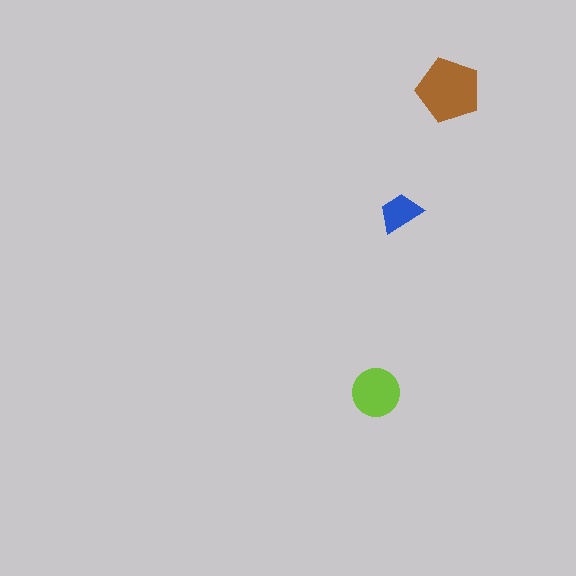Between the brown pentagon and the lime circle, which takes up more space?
The brown pentagon.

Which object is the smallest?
The blue trapezoid.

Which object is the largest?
The brown pentagon.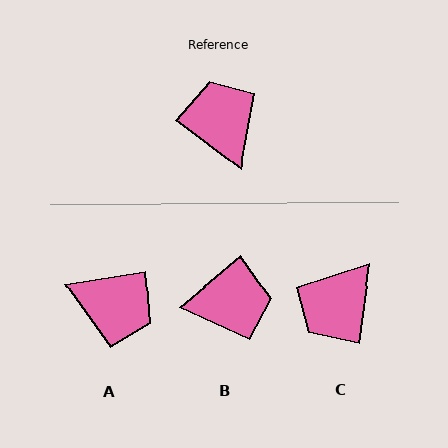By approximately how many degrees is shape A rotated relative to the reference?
Approximately 134 degrees clockwise.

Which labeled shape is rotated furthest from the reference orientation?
A, about 134 degrees away.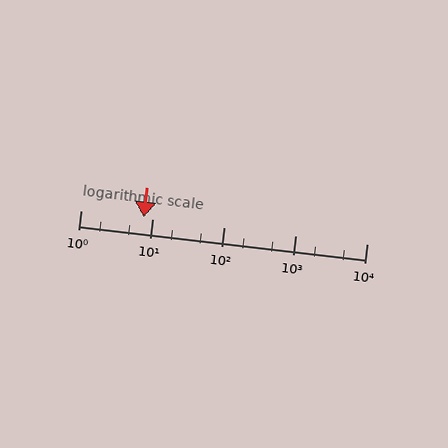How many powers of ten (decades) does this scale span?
The scale spans 4 decades, from 1 to 10000.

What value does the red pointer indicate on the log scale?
The pointer indicates approximately 7.5.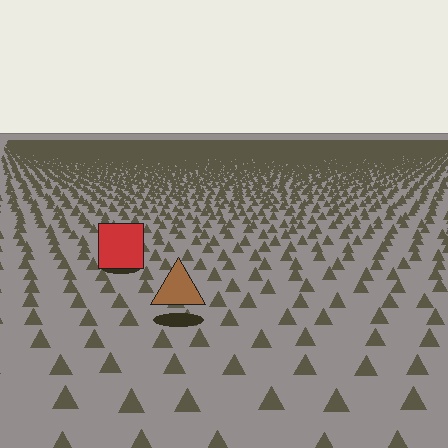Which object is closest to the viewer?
The brown triangle is closest. The texture marks near it are larger and more spread out.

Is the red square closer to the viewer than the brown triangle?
No. The brown triangle is closer — you can tell from the texture gradient: the ground texture is coarser near it.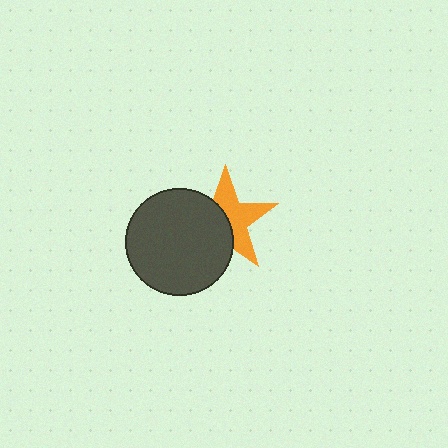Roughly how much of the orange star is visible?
About half of it is visible (roughly 52%).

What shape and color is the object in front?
The object in front is a dark gray circle.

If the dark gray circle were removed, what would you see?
You would see the complete orange star.